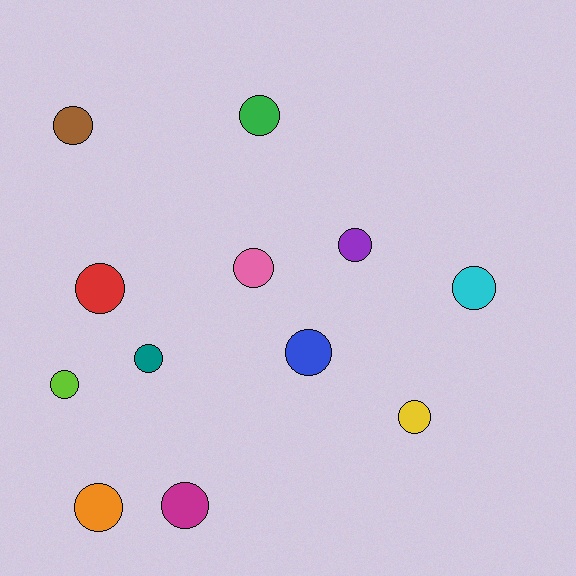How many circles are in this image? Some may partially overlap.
There are 12 circles.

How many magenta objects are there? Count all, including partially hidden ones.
There is 1 magenta object.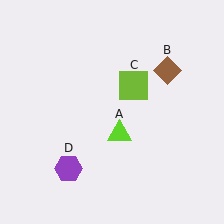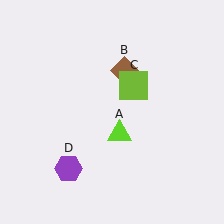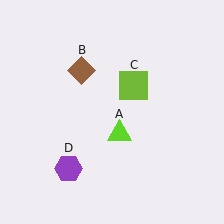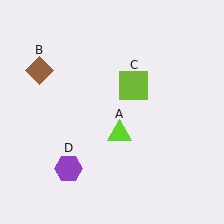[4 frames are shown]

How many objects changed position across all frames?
1 object changed position: brown diamond (object B).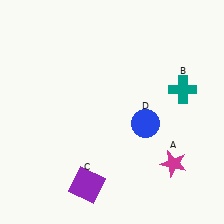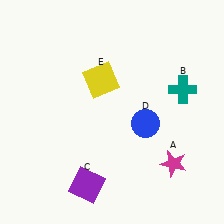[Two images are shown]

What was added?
A yellow square (E) was added in Image 2.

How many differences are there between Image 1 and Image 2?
There is 1 difference between the two images.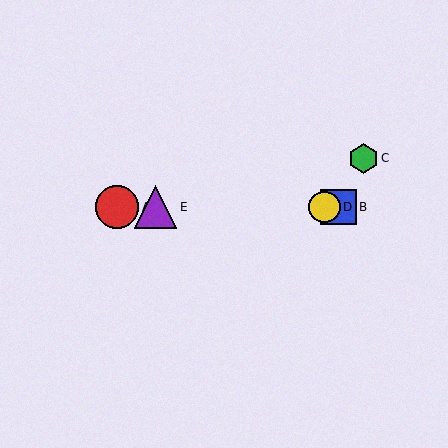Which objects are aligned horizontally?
Objects A, B, D, E are aligned horizontally.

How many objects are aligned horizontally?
4 objects (A, B, D, E) are aligned horizontally.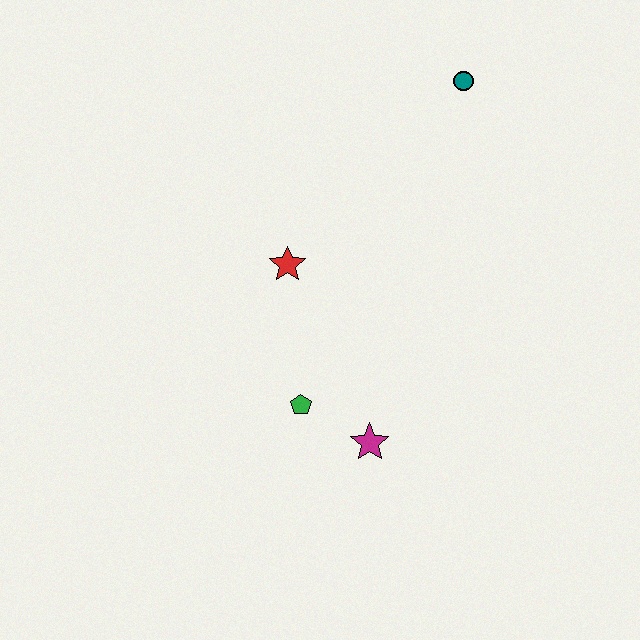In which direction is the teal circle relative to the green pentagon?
The teal circle is above the green pentagon.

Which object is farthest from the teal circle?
The magenta star is farthest from the teal circle.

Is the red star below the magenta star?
No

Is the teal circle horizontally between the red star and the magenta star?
No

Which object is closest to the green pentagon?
The magenta star is closest to the green pentagon.